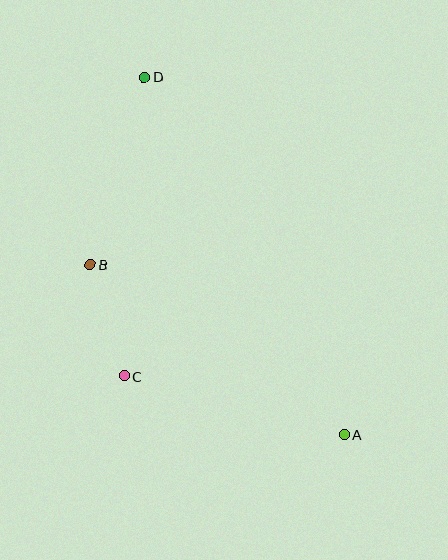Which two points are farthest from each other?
Points A and D are farthest from each other.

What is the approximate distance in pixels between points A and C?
The distance between A and C is approximately 228 pixels.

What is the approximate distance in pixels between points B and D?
The distance between B and D is approximately 196 pixels.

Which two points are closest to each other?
Points B and C are closest to each other.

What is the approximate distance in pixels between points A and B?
The distance between A and B is approximately 306 pixels.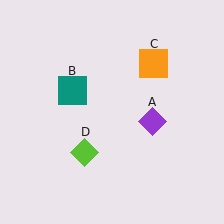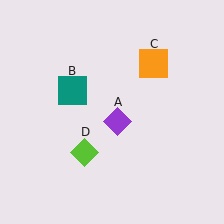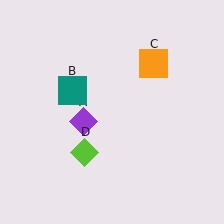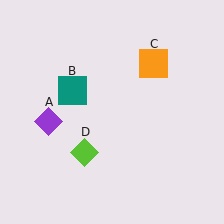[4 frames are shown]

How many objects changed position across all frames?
1 object changed position: purple diamond (object A).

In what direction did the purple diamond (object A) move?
The purple diamond (object A) moved left.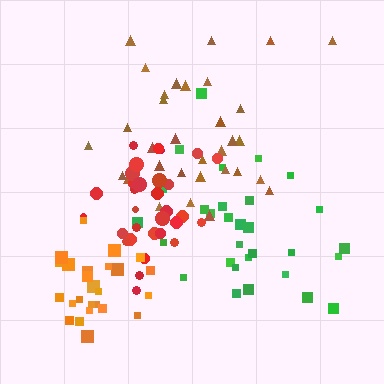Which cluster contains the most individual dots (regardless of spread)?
Brown (32).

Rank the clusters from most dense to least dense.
red, orange, green, brown.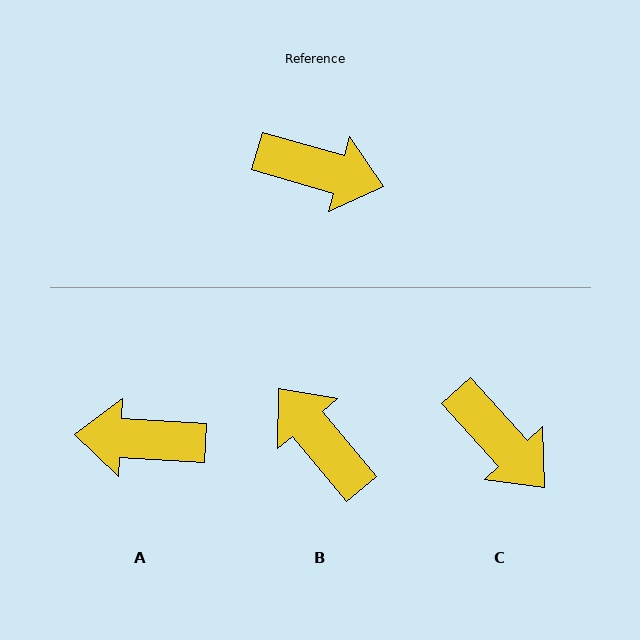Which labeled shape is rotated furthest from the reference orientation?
A, about 168 degrees away.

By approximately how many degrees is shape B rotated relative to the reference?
Approximately 145 degrees counter-clockwise.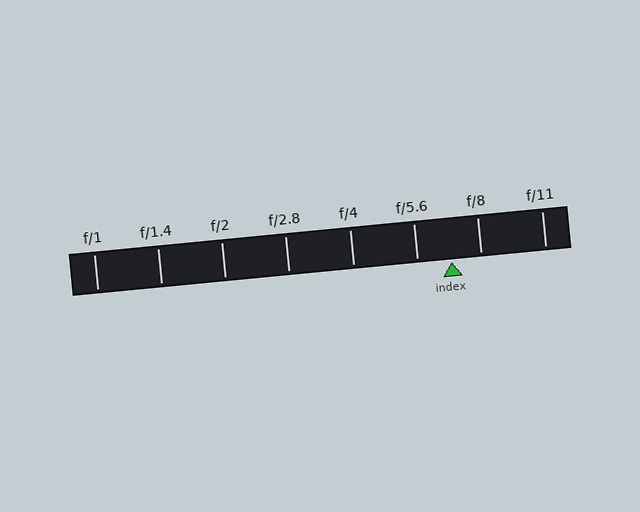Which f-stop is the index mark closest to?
The index mark is closest to f/8.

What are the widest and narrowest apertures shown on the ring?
The widest aperture shown is f/1 and the narrowest is f/11.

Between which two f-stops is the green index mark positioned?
The index mark is between f/5.6 and f/8.